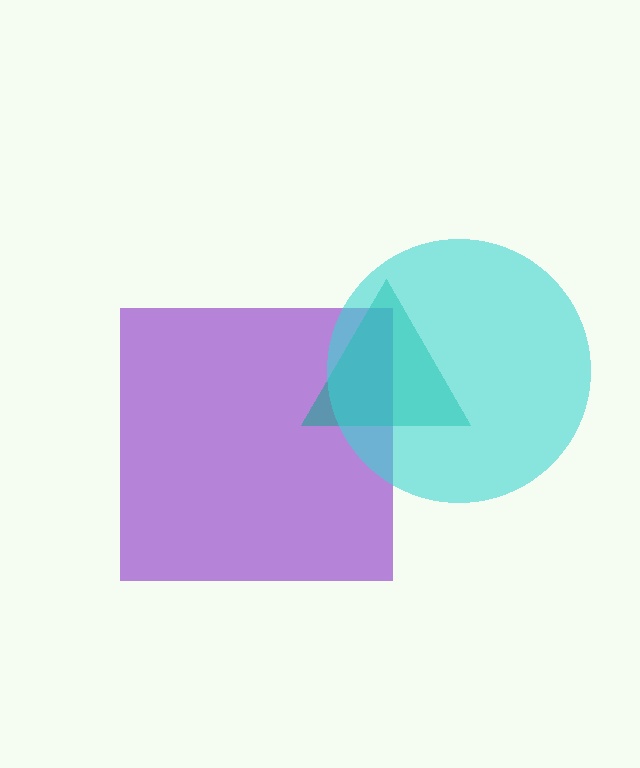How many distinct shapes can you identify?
There are 3 distinct shapes: a purple square, a teal triangle, a cyan circle.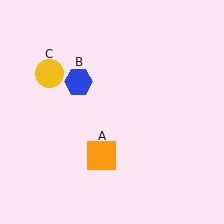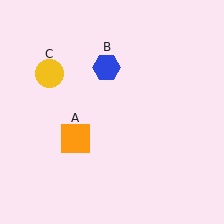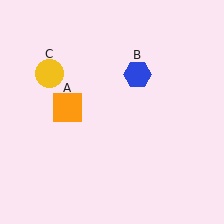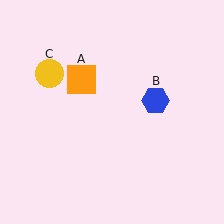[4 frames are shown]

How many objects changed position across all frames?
2 objects changed position: orange square (object A), blue hexagon (object B).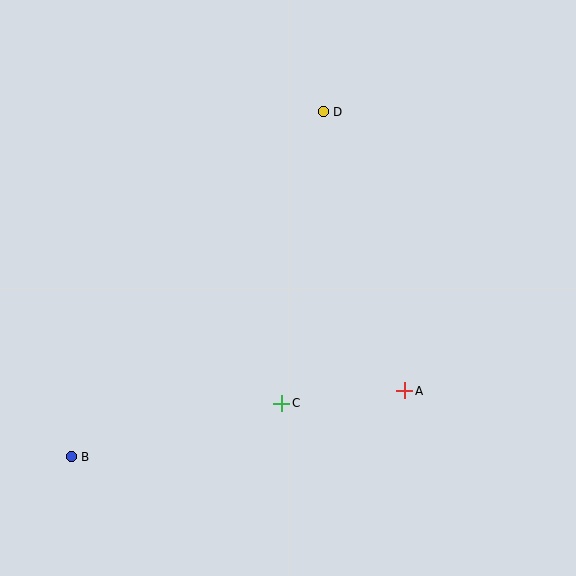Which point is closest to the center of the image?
Point C at (282, 403) is closest to the center.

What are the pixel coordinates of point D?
Point D is at (323, 112).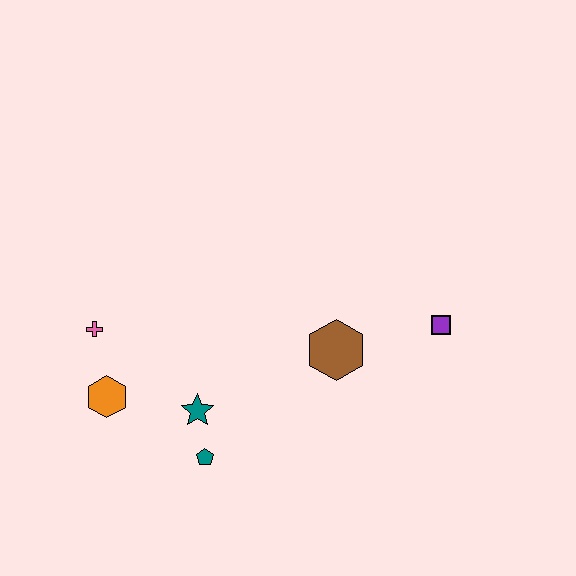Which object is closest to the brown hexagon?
The purple square is closest to the brown hexagon.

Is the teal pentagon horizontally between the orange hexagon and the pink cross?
No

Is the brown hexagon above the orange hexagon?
Yes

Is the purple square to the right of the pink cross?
Yes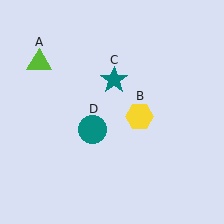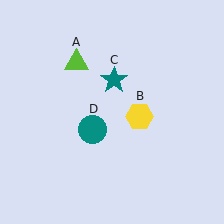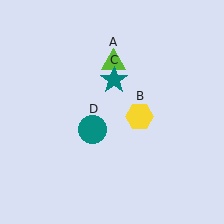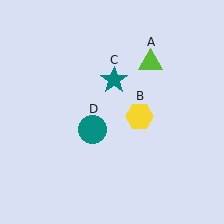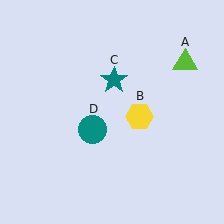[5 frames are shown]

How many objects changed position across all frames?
1 object changed position: lime triangle (object A).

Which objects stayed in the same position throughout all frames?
Yellow hexagon (object B) and teal star (object C) and teal circle (object D) remained stationary.